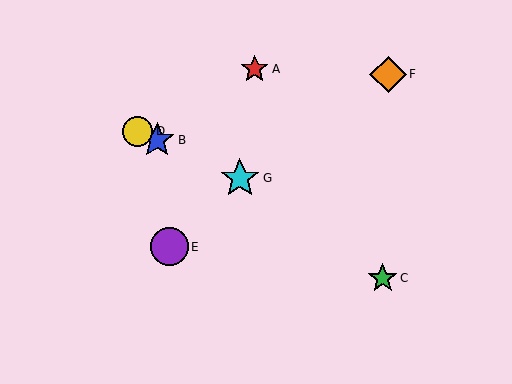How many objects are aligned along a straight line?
3 objects (B, D, G) are aligned along a straight line.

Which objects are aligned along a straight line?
Objects B, D, G are aligned along a straight line.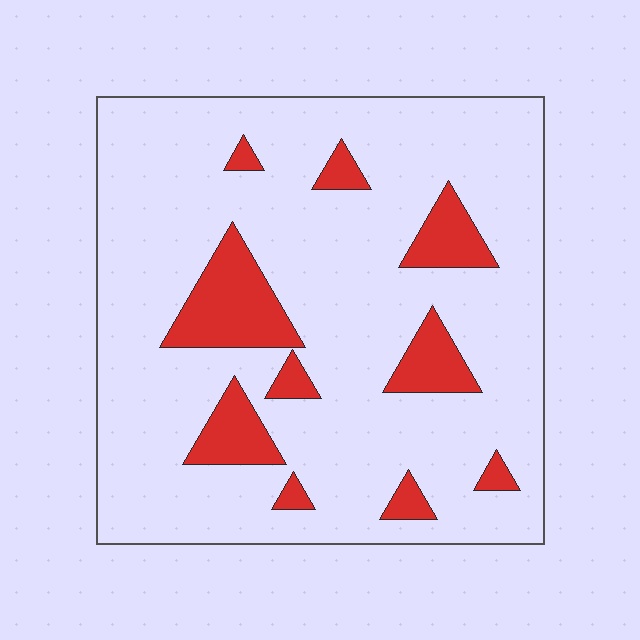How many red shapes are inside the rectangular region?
10.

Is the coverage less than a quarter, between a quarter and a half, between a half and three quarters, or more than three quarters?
Less than a quarter.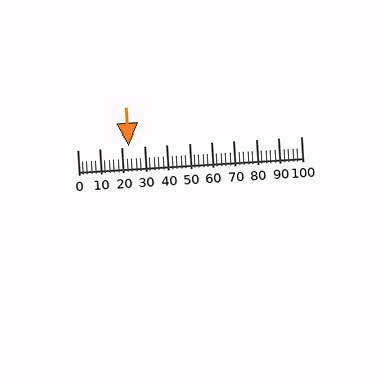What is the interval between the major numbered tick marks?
The major tick marks are spaced 10 units apart.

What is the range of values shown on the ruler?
The ruler shows values from 0 to 100.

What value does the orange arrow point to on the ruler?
The orange arrow points to approximately 23.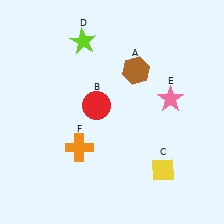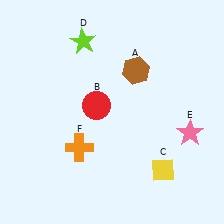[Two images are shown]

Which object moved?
The pink star (E) moved down.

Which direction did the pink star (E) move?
The pink star (E) moved down.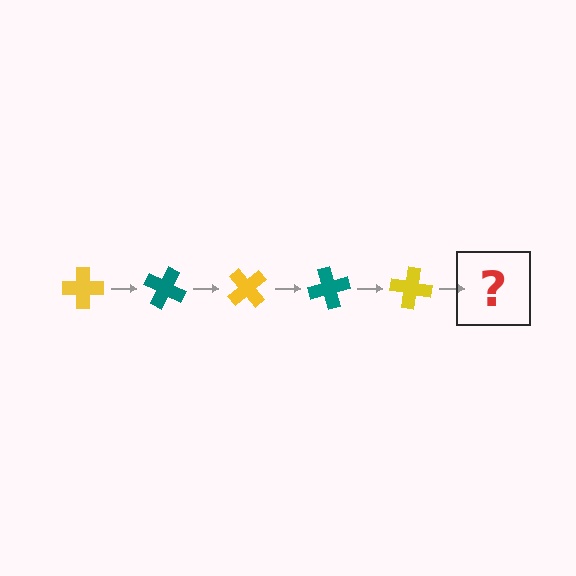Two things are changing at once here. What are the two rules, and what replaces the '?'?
The two rules are that it rotates 25 degrees each step and the color cycles through yellow and teal. The '?' should be a teal cross, rotated 125 degrees from the start.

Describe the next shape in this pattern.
It should be a teal cross, rotated 125 degrees from the start.